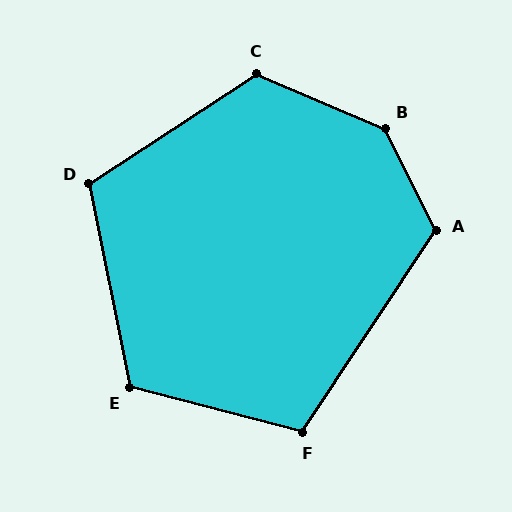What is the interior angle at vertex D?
Approximately 112 degrees (obtuse).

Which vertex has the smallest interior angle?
F, at approximately 109 degrees.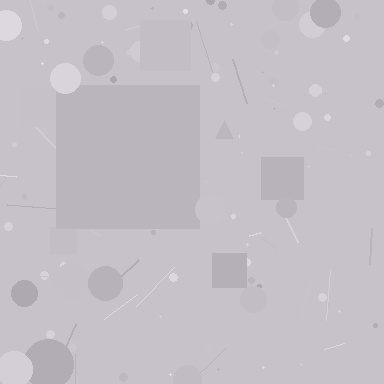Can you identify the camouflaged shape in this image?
The camouflaged shape is a square.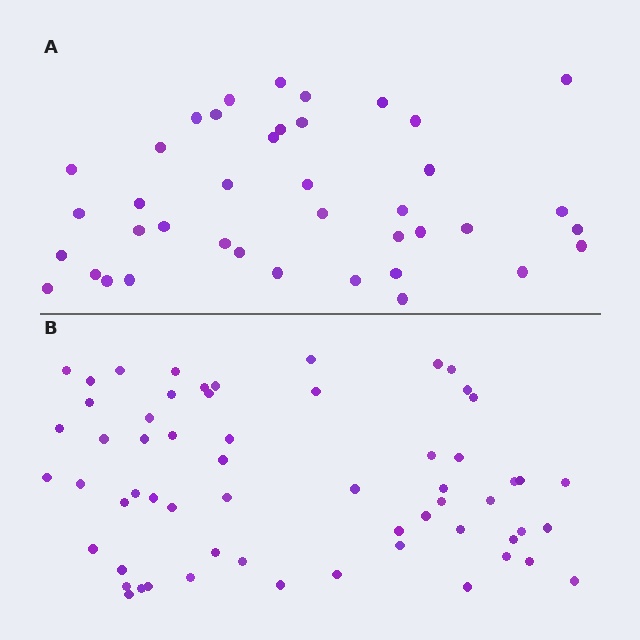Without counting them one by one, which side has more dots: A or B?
Region B (the bottom region) has more dots.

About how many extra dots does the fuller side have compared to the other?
Region B has approximately 20 more dots than region A.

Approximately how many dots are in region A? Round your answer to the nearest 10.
About 40 dots.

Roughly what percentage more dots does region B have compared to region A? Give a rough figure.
About 50% more.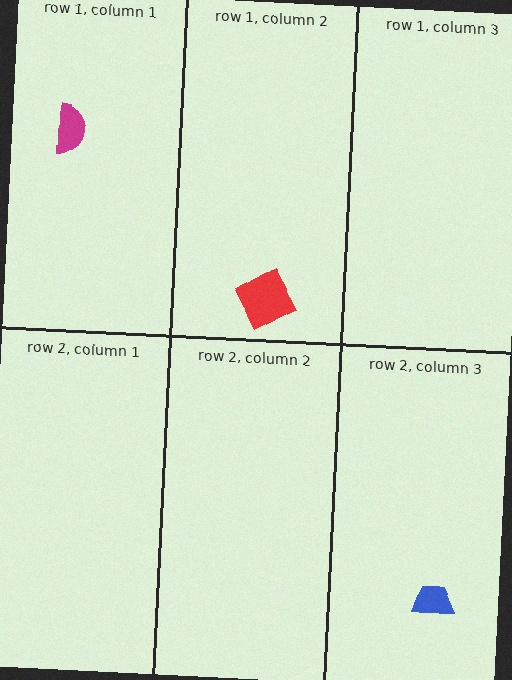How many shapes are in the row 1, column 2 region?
1.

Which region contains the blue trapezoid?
The row 2, column 3 region.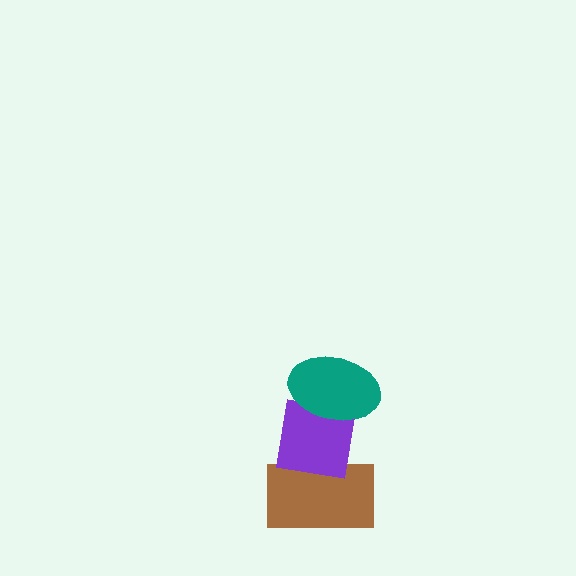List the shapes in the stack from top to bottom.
From top to bottom: the teal ellipse, the purple square, the brown rectangle.